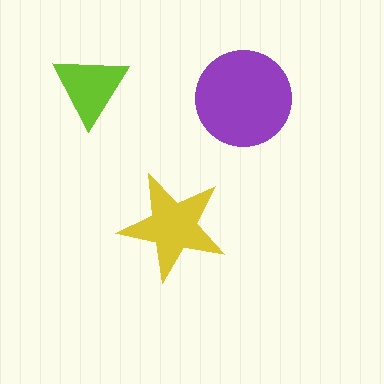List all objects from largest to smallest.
The purple circle, the yellow star, the lime triangle.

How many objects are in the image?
There are 3 objects in the image.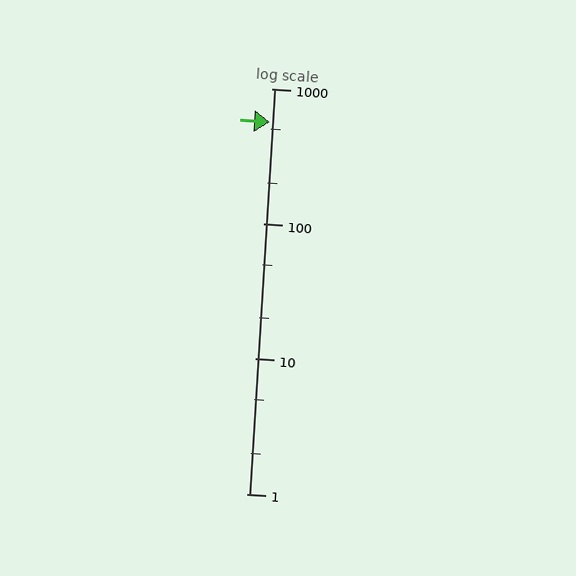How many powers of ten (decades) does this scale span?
The scale spans 3 decades, from 1 to 1000.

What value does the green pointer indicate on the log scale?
The pointer indicates approximately 570.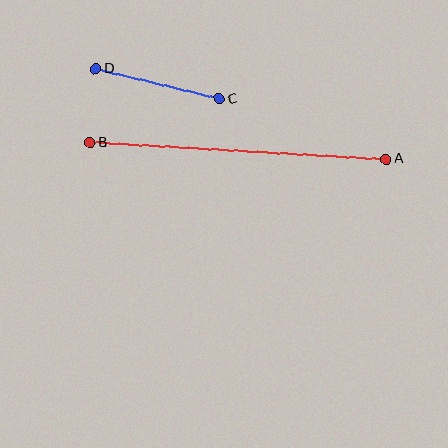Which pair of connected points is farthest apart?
Points A and B are farthest apart.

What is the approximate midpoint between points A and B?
The midpoint is at approximately (238, 151) pixels.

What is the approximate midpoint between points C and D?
The midpoint is at approximately (158, 84) pixels.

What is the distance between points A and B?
The distance is approximately 297 pixels.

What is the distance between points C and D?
The distance is approximately 127 pixels.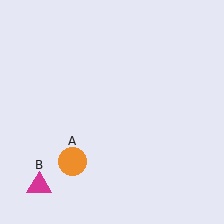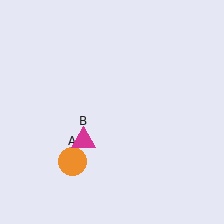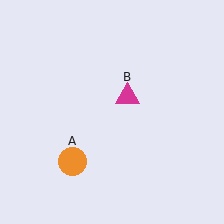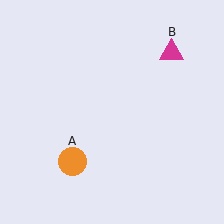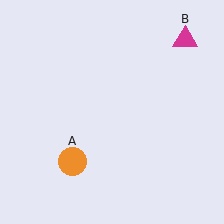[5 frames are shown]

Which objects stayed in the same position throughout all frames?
Orange circle (object A) remained stationary.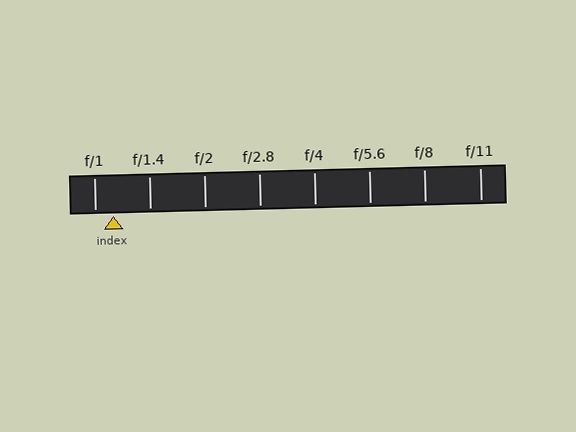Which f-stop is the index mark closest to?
The index mark is closest to f/1.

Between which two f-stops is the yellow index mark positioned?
The index mark is between f/1 and f/1.4.